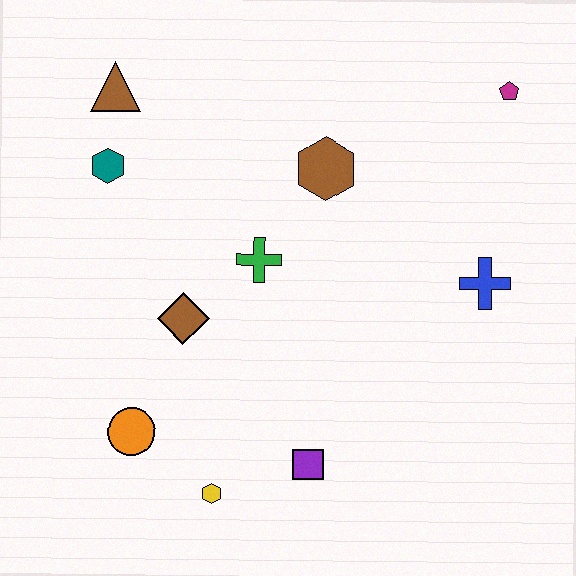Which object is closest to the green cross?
The brown diamond is closest to the green cross.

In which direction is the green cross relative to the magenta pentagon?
The green cross is to the left of the magenta pentagon.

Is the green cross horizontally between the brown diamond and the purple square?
Yes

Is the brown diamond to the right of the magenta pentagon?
No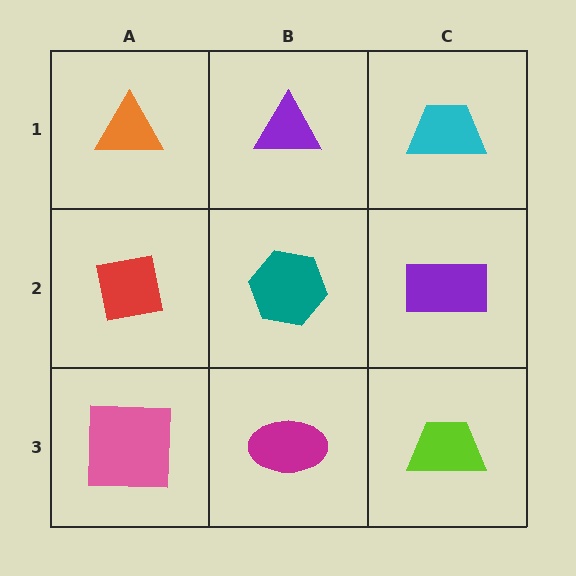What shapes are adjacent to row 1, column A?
A red square (row 2, column A), a purple triangle (row 1, column B).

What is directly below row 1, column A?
A red square.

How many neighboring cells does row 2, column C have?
3.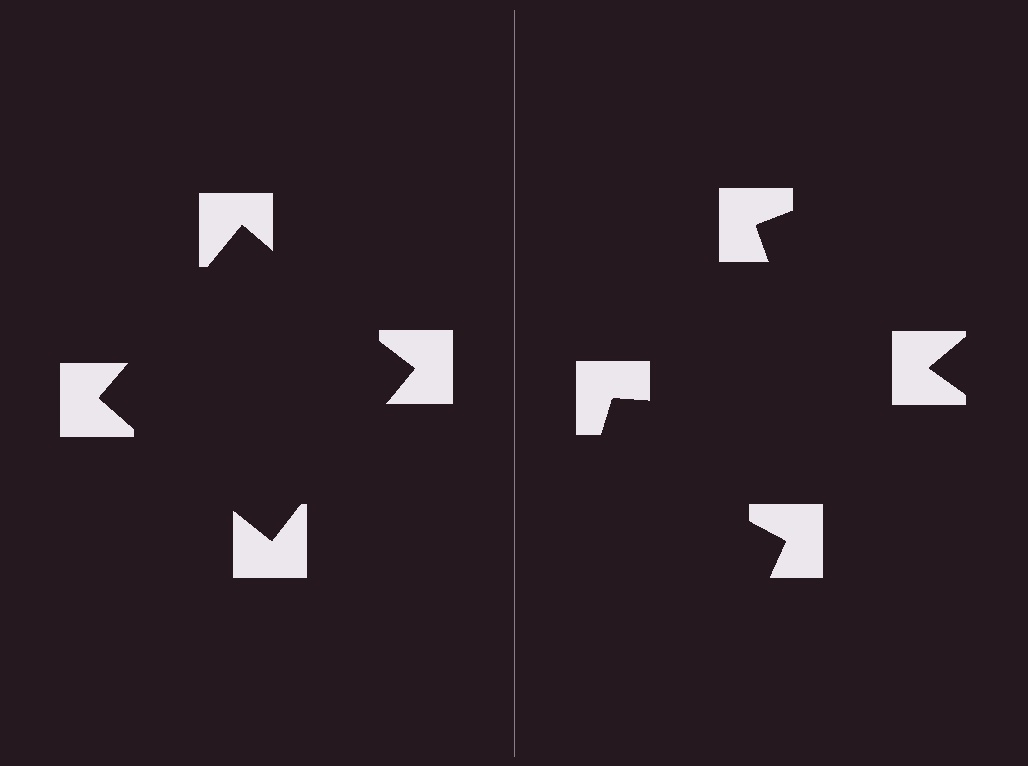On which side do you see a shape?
An illusory square appears on the left side. On the right side the wedge cuts are rotated, so no coherent shape forms.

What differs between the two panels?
The notched squares are positioned identically on both sides; only the wedge orientations differ. On the left they align to a square; on the right they are misaligned.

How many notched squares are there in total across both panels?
8 — 4 on each side.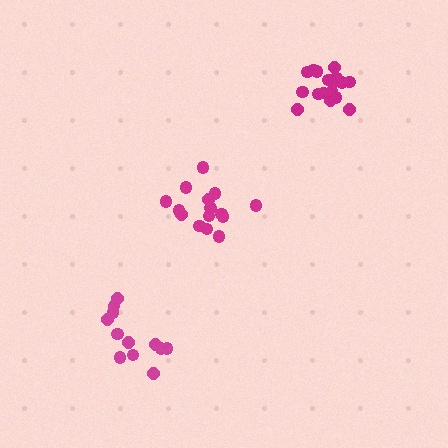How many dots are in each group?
Group 1: 15 dots, Group 2: 17 dots, Group 3: 12 dots (44 total).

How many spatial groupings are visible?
There are 3 spatial groupings.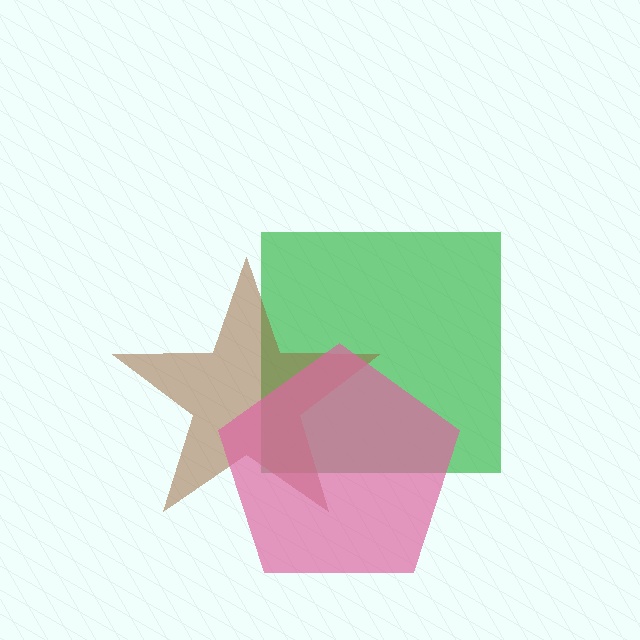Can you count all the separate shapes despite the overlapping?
Yes, there are 3 separate shapes.